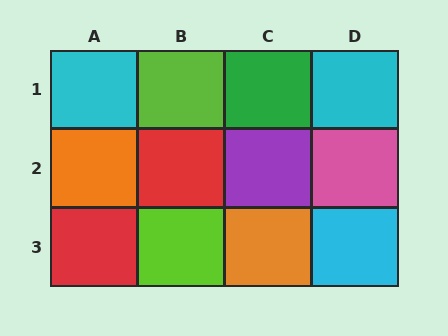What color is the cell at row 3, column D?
Cyan.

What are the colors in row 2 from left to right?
Orange, red, purple, pink.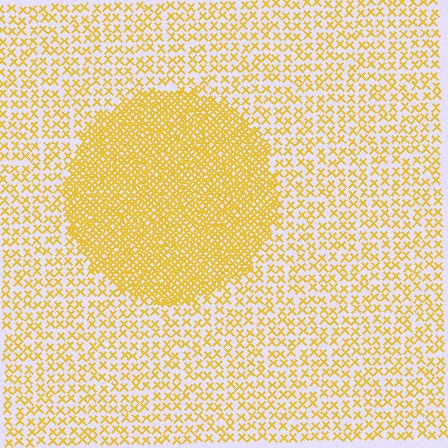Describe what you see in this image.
The image contains small yellow elements arranged at two different densities. A circle-shaped region is visible where the elements are more densely packed than the surrounding area.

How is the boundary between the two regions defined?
The boundary is defined by a change in element density (approximately 2.7x ratio). All elements are the same color, size, and shape.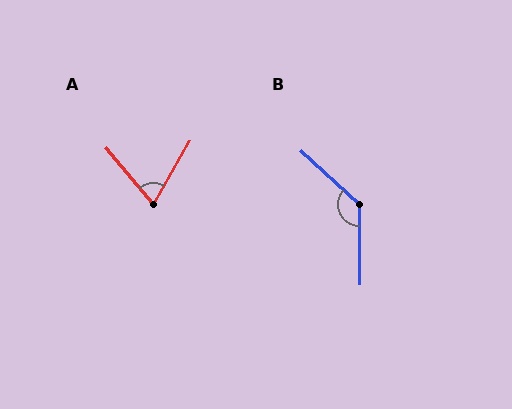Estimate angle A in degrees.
Approximately 69 degrees.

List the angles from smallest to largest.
A (69°), B (133°).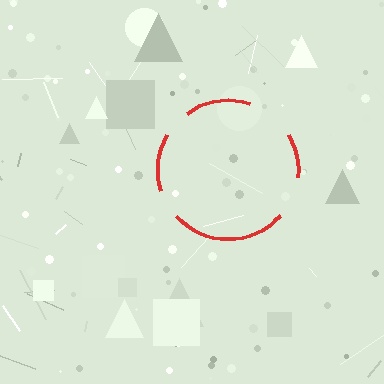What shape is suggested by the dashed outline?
The dashed outline suggests a circle.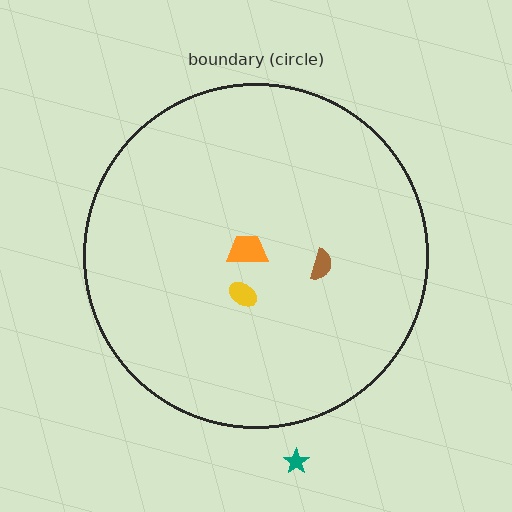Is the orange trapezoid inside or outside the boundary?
Inside.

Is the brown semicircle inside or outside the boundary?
Inside.